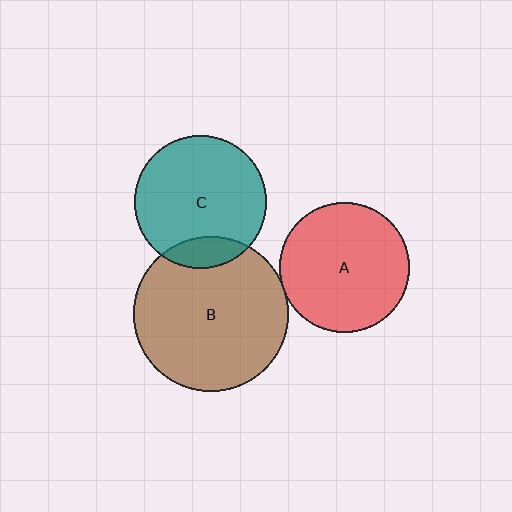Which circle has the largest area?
Circle B (brown).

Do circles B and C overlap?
Yes.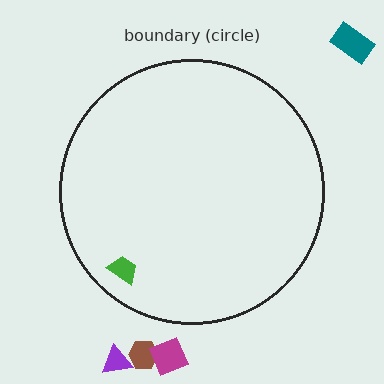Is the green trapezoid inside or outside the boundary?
Inside.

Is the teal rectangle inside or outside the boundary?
Outside.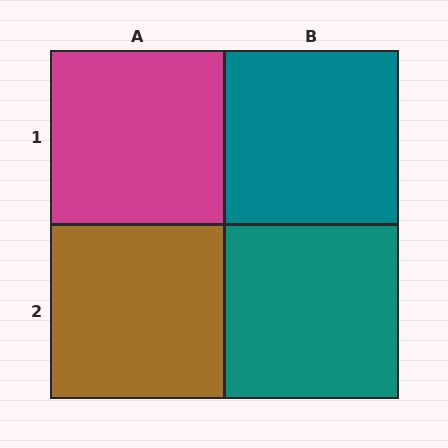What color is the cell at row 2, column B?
Teal.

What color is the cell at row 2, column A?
Brown.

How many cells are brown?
1 cell is brown.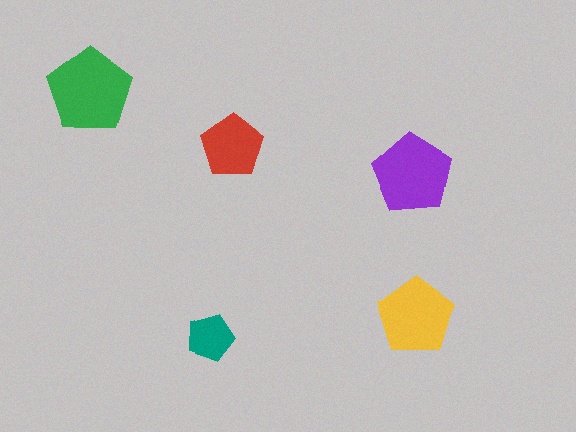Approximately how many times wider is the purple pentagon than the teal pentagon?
About 1.5 times wider.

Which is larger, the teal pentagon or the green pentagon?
The green one.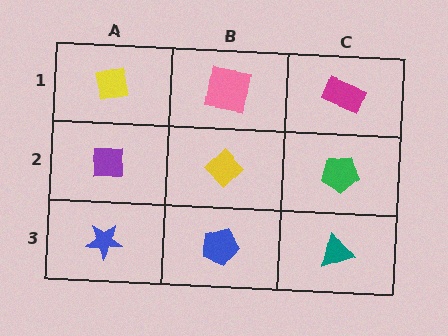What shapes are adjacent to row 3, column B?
A yellow diamond (row 2, column B), a blue star (row 3, column A), a teal triangle (row 3, column C).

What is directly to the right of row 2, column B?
A green pentagon.